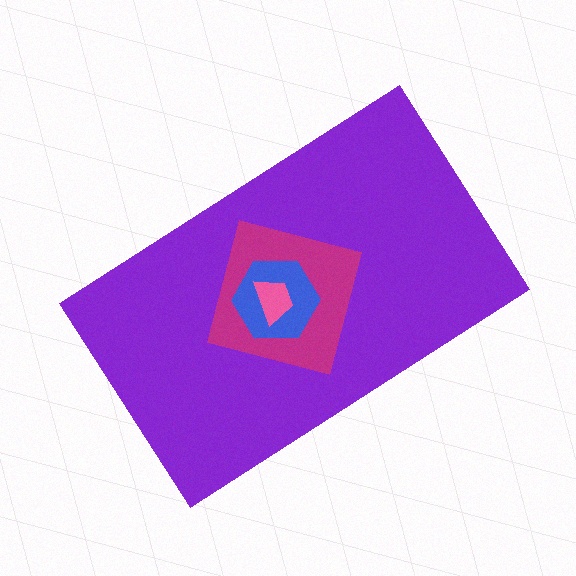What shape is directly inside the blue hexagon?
The pink trapezoid.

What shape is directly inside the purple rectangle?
The magenta square.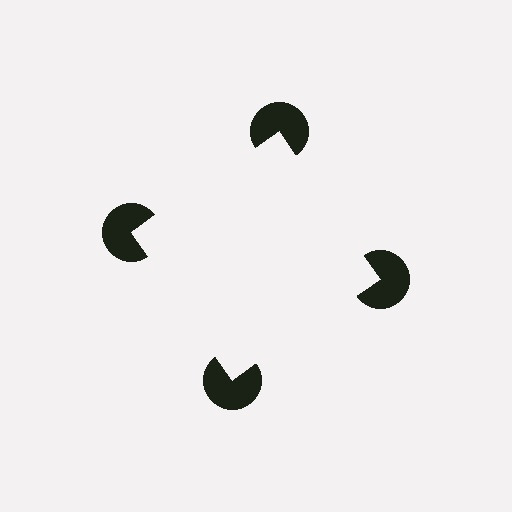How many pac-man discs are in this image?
There are 4 — one at each vertex of the illusory square.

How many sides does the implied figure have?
4 sides.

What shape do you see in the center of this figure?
An illusory square — its edges are inferred from the aligned wedge cuts in the pac-man discs, not physically drawn.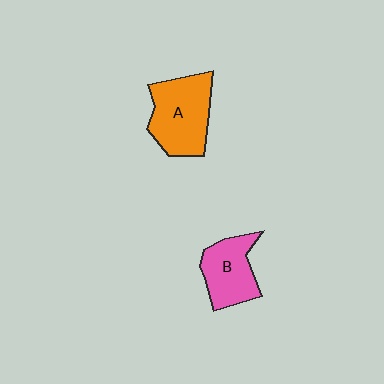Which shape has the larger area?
Shape A (orange).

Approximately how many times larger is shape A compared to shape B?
Approximately 1.3 times.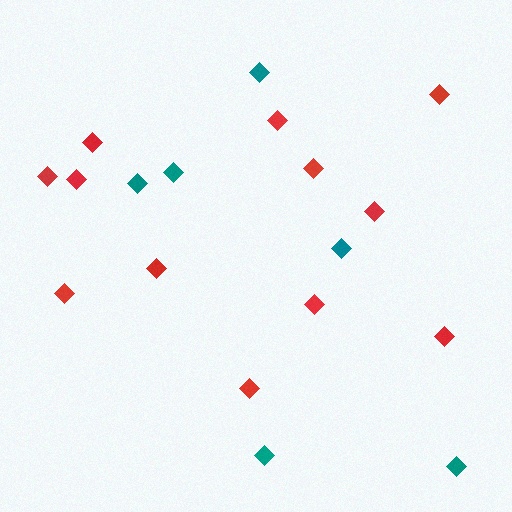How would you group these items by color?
There are 2 groups: one group of red diamonds (12) and one group of teal diamonds (6).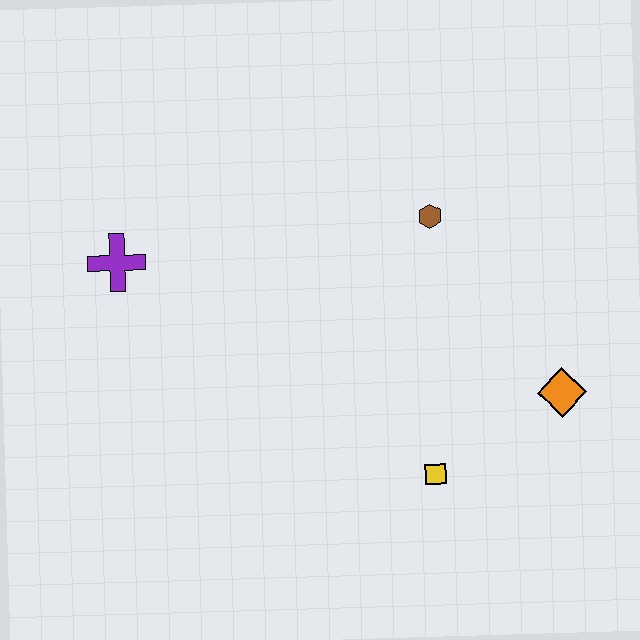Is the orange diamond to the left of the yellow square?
No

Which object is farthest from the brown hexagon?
The purple cross is farthest from the brown hexagon.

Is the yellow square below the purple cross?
Yes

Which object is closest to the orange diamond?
The yellow square is closest to the orange diamond.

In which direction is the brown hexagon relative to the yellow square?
The brown hexagon is above the yellow square.